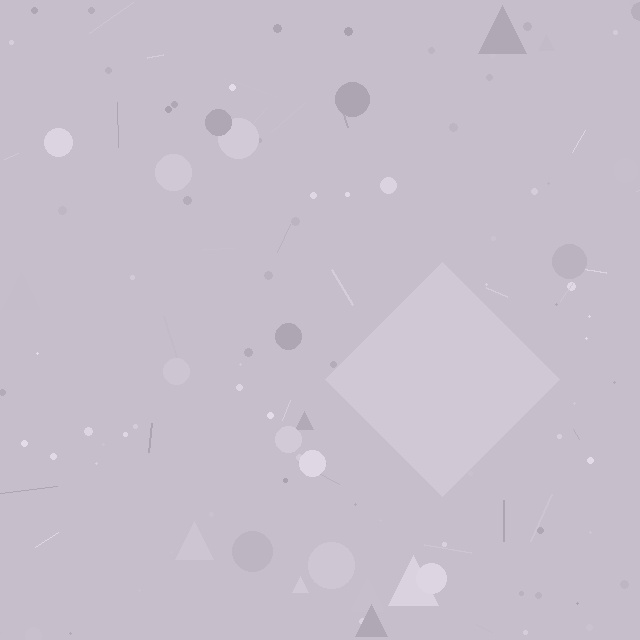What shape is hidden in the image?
A diamond is hidden in the image.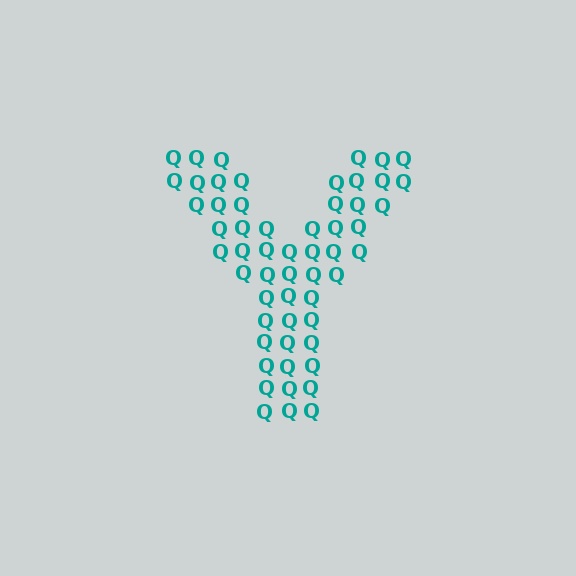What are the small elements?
The small elements are letter Q's.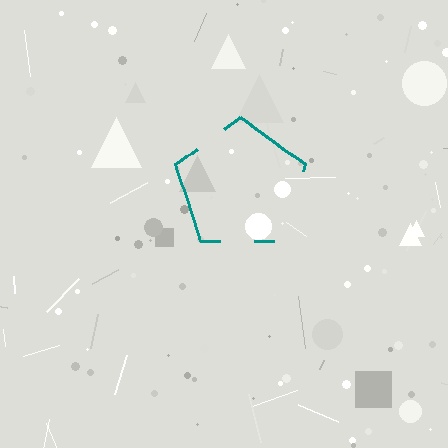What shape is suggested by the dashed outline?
The dashed outline suggests a pentagon.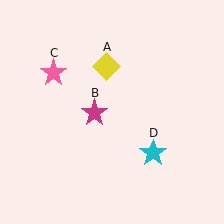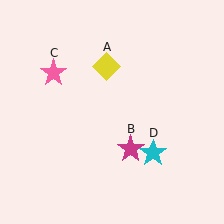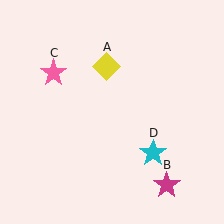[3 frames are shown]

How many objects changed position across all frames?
1 object changed position: magenta star (object B).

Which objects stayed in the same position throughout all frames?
Yellow diamond (object A) and pink star (object C) and cyan star (object D) remained stationary.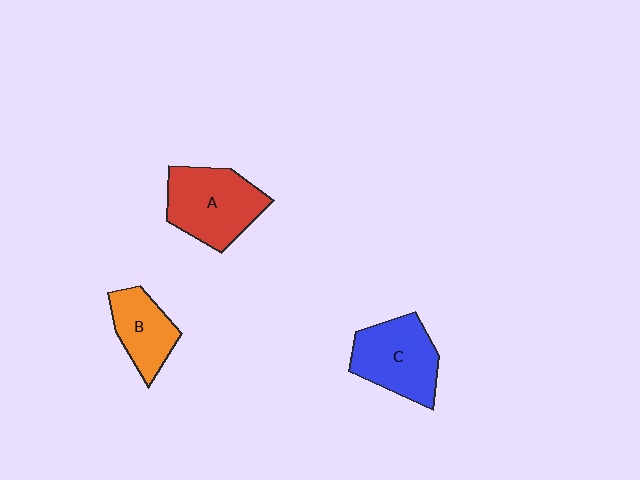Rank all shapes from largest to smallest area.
From largest to smallest: A (red), C (blue), B (orange).